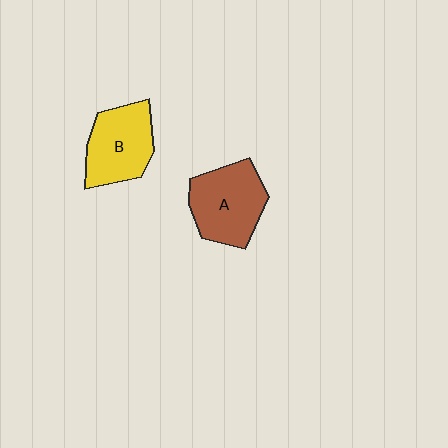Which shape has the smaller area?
Shape B (yellow).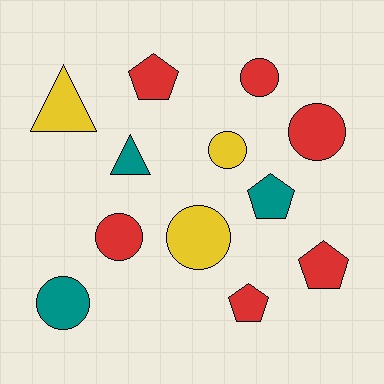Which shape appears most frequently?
Circle, with 6 objects.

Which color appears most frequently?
Red, with 6 objects.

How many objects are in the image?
There are 12 objects.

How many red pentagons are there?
There are 3 red pentagons.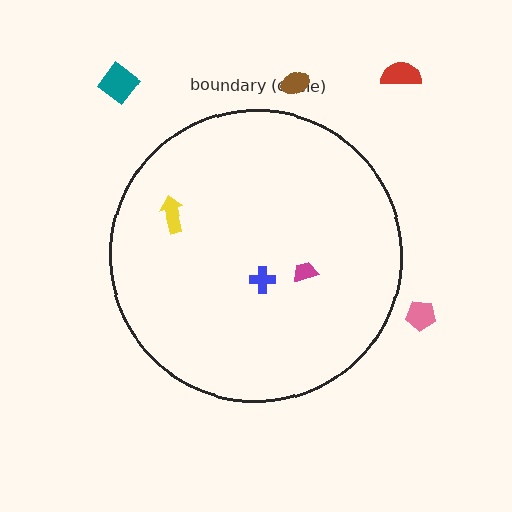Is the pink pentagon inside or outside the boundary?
Outside.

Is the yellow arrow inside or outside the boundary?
Inside.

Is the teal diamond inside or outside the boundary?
Outside.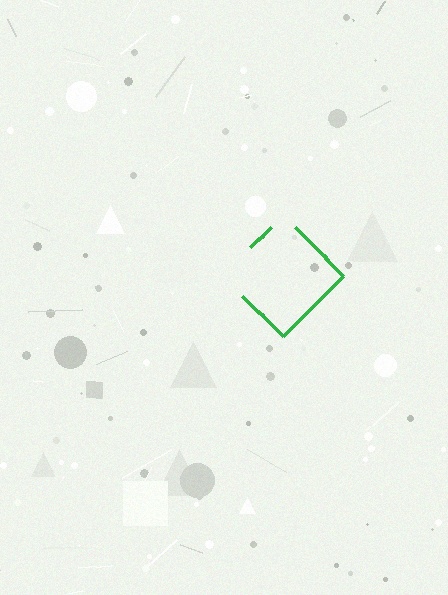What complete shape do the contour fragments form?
The contour fragments form a diamond.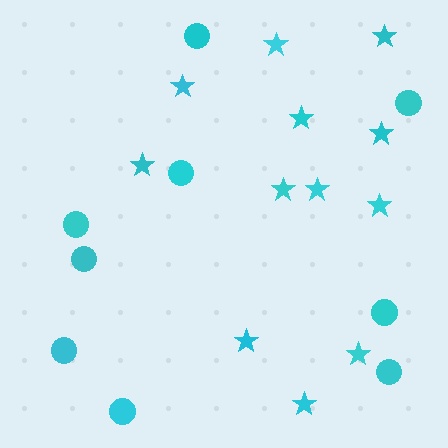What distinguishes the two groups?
There are 2 groups: one group of stars (12) and one group of circles (9).